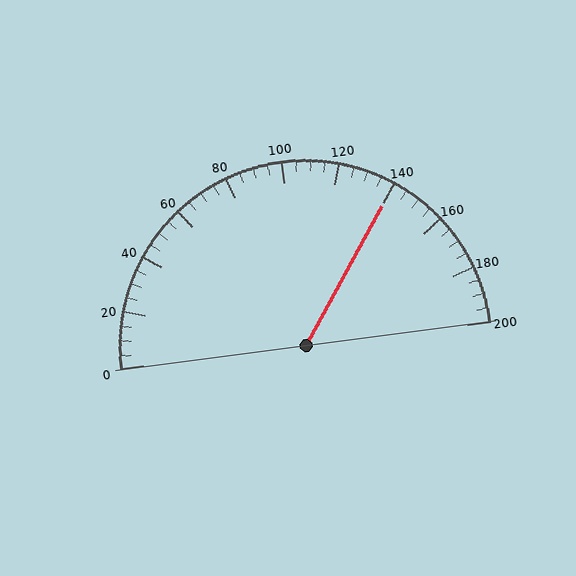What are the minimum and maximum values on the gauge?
The gauge ranges from 0 to 200.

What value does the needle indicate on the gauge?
The needle indicates approximately 140.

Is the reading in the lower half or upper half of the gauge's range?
The reading is in the upper half of the range (0 to 200).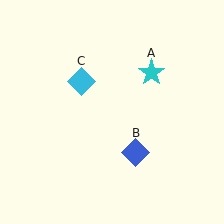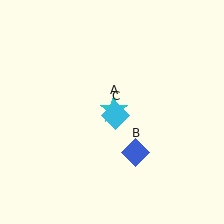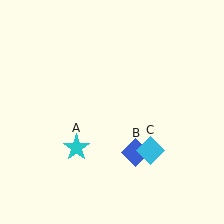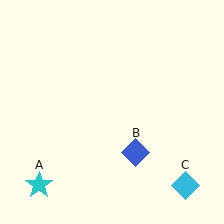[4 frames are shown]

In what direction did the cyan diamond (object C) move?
The cyan diamond (object C) moved down and to the right.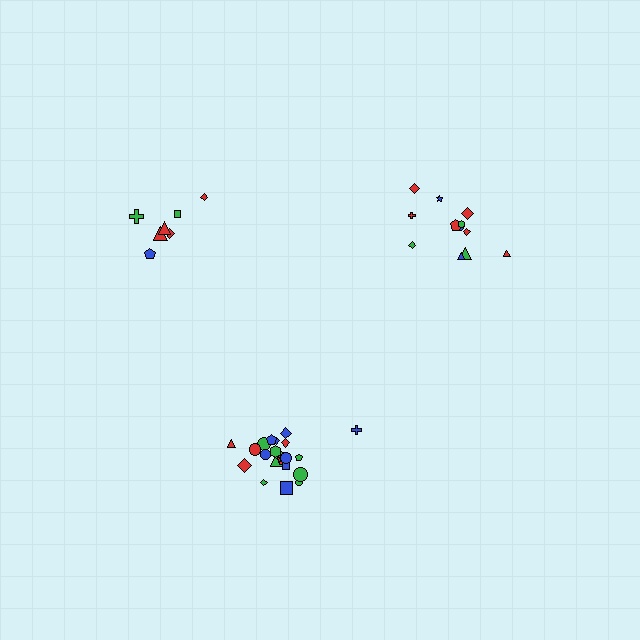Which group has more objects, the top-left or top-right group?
The top-right group.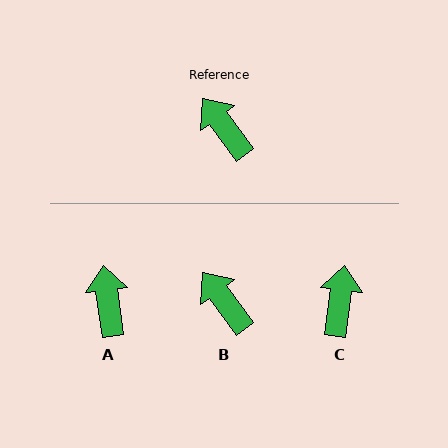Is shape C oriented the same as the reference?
No, it is off by about 44 degrees.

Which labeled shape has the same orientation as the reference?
B.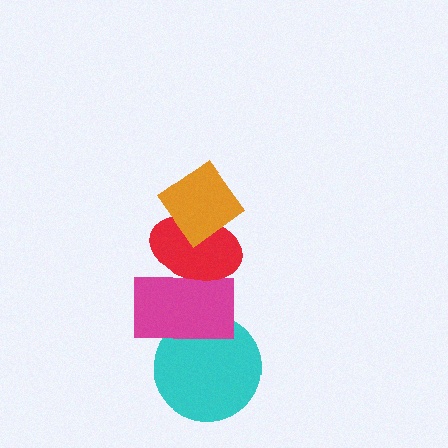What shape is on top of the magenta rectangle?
The red ellipse is on top of the magenta rectangle.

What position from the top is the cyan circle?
The cyan circle is 4th from the top.